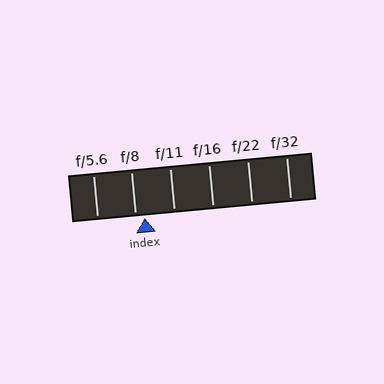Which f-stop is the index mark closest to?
The index mark is closest to f/8.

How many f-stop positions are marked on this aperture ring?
There are 6 f-stop positions marked.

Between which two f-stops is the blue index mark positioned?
The index mark is between f/8 and f/11.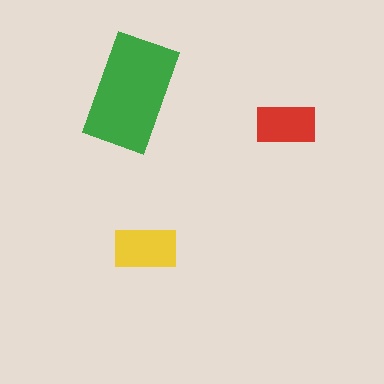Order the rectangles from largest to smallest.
the green one, the yellow one, the red one.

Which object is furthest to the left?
The green rectangle is leftmost.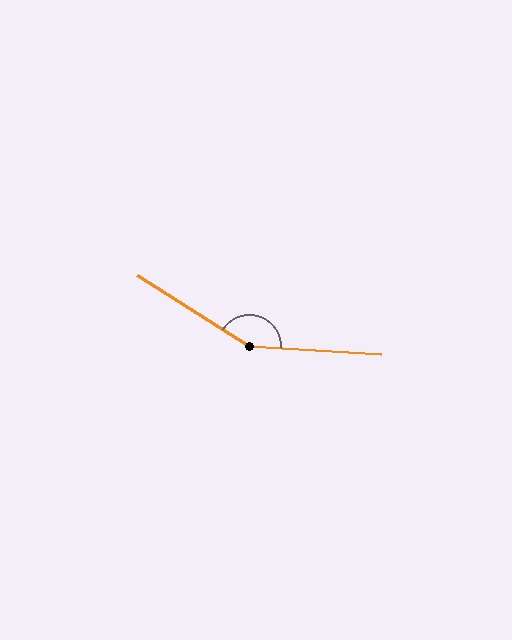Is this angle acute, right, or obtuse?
It is obtuse.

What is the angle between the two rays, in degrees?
Approximately 151 degrees.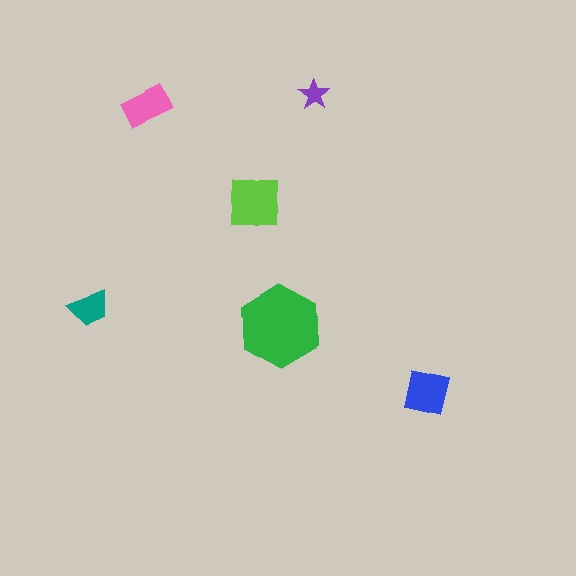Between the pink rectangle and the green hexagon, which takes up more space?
The green hexagon.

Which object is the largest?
The green hexagon.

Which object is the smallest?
The purple star.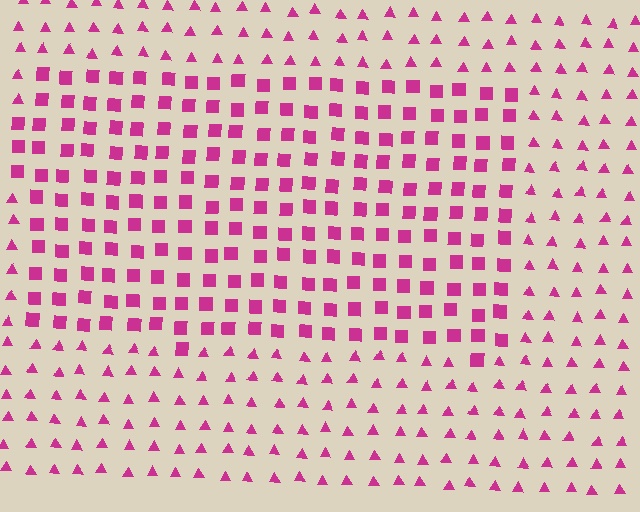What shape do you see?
I see a rectangle.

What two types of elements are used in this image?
The image uses squares inside the rectangle region and triangles outside it.